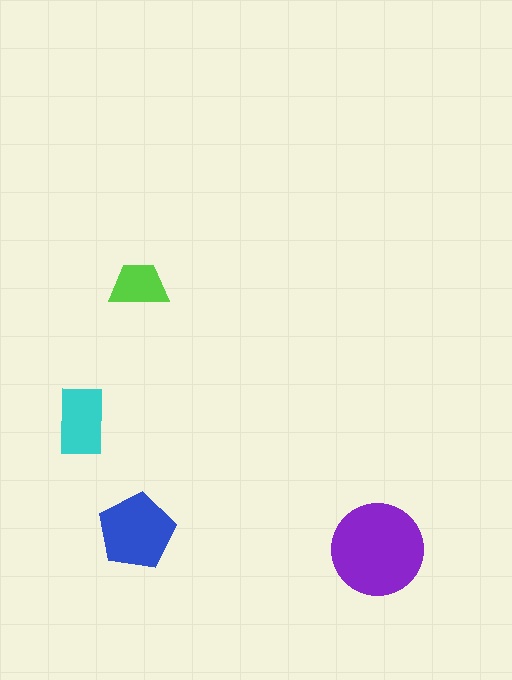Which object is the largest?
The purple circle.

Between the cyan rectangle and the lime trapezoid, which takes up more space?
The cyan rectangle.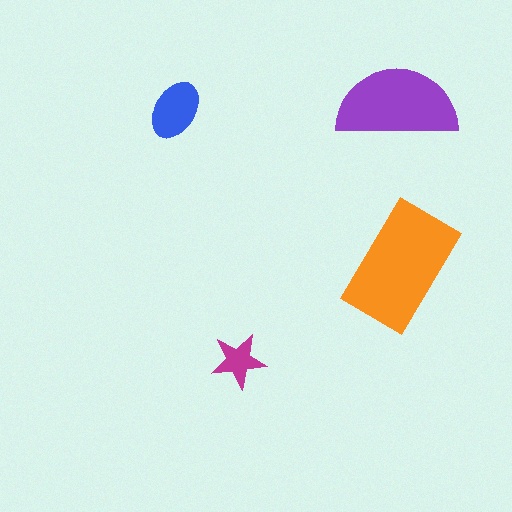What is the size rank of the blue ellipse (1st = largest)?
3rd.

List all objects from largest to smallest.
The orange rectangle, the purple semicircle, the blue ellipse, the magenta star.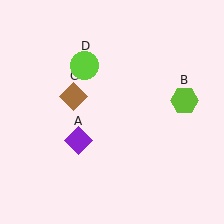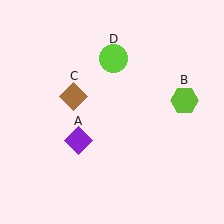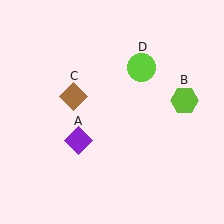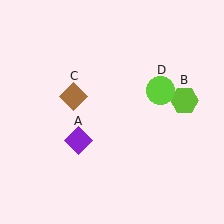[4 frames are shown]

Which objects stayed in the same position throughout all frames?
Purple diamond (object A) and lime hexagon (object B) and brown diamond (object C) remained stationary.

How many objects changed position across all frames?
1 object changed position: lime circle (object D).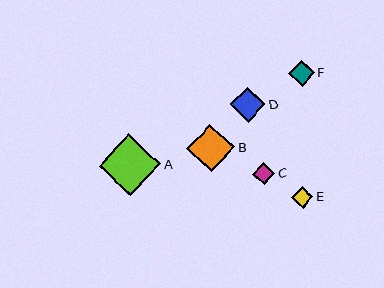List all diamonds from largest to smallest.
From largest to smallest: A, B, D, F, C, E.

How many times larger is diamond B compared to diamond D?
Diamond B is approximately 1.4 times the size of diamond D.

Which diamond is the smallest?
Diamond E is the smallest with a size of approximately 22 pixels.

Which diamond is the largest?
Diamond A is the largest with a size of approximately 62 pixels.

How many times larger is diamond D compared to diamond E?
Diamond D is approximately 1.6 times the size of diamond E.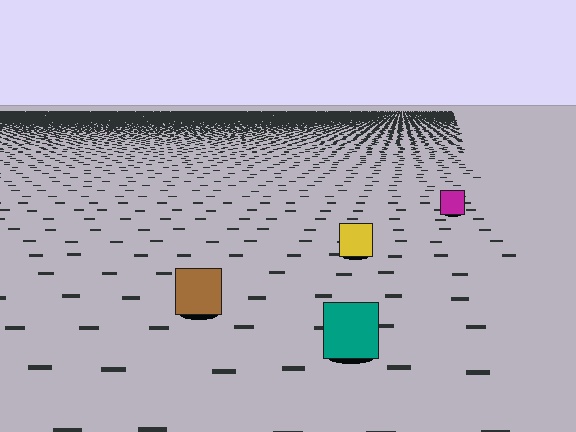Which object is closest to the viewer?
The teal square is closest. The texture marks near it are larger and more spread out.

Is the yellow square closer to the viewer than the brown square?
No. The brown square is closer — you can tell from the texture gradient: the ground texture is coarser near it.